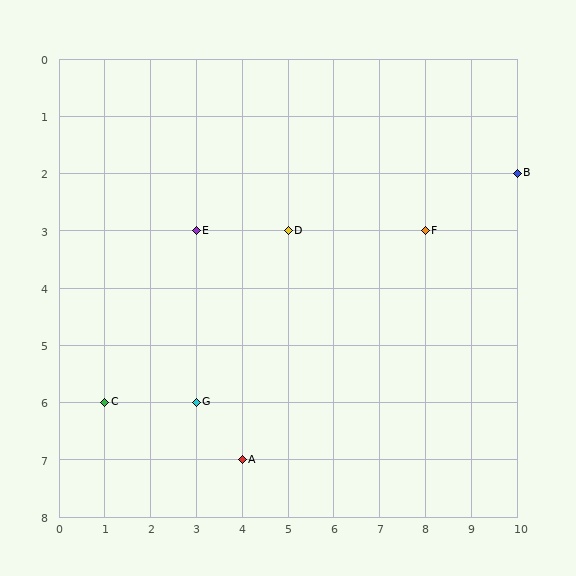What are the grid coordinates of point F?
Point F is at grid coordinates (8, 3).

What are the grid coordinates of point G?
Point G is at grid coordinates (3, 6).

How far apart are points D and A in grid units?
Points D and A are 1 column and 4 rows apart (about 4.1 grid units diagonally).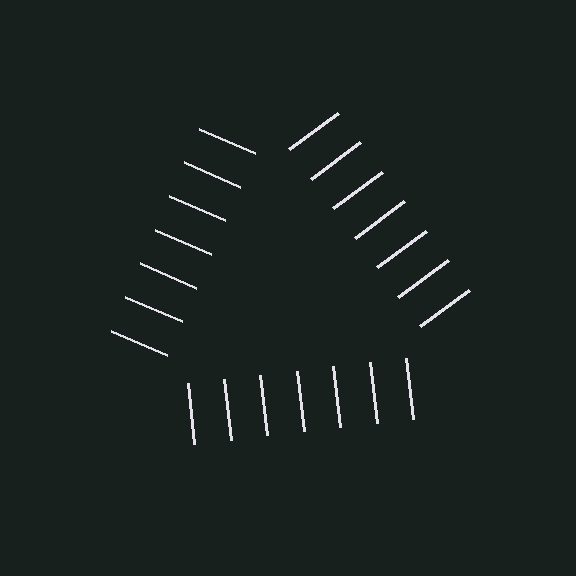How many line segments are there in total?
21 — 7 along each of the 3 edges.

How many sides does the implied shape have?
3 sides — the line-ends trace a triangle.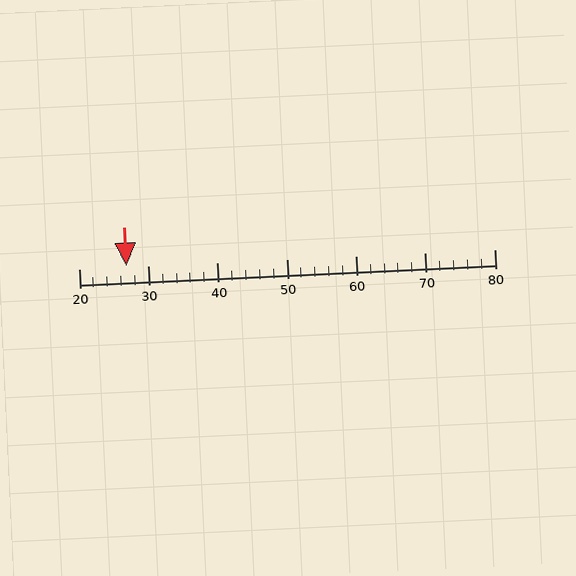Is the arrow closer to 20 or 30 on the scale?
The arrow is closer to 30.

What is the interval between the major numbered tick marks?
The major tick marks are spaced 10 units apart.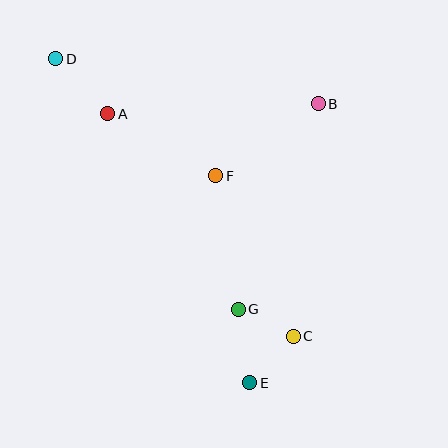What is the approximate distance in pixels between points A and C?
The distance between A and C is approximately 289 pixels.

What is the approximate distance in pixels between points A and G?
The distance between A and G is approximately 235 pixels.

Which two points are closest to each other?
Points C and G are closest to each other.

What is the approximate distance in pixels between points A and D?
The distance between A and D is approximately 76 pixels.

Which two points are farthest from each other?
Points D and E are farthest from each other.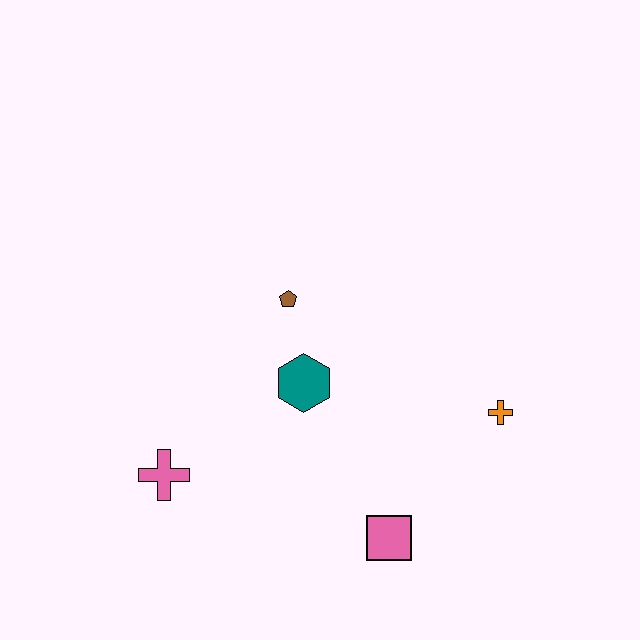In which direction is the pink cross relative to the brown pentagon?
The pink cross is below the brown pentagon.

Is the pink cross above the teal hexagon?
No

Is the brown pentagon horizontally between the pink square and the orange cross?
No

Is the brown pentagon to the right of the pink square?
No